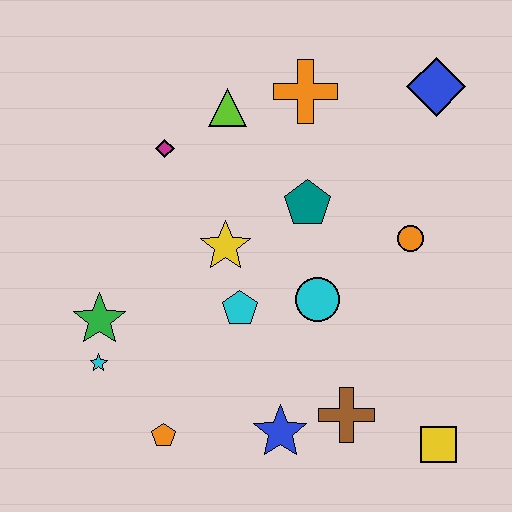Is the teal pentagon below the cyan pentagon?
No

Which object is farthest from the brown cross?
The blue diamond is farthest from the brown cross.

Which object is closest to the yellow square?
The brown cross is closest to the yellow square.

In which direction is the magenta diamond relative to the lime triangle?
The magenta diamond is to the left of the lime triangle.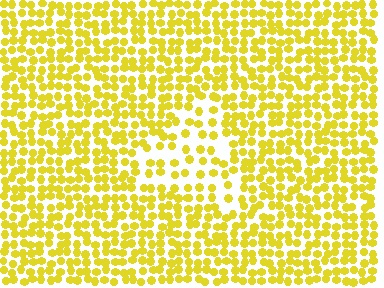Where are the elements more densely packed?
The elements are more densely packed outside the triangle boundary.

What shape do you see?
I see a triangle.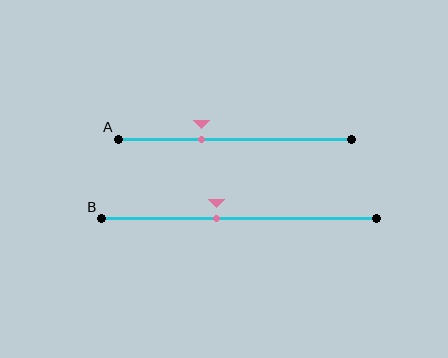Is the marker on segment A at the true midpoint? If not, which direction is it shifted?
No, the marker on segment A is shifted to the left by about 14% of the segment length.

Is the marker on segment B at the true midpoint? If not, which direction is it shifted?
No, the marker on segment B is shifted to the left by about 8% of the segment length.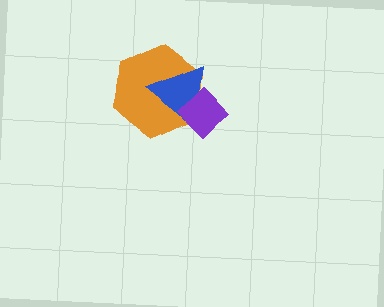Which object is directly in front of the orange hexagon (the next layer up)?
The blue triangle is directly in front of the orange hexagon.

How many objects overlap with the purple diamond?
2 objects overlap with the purple diamond.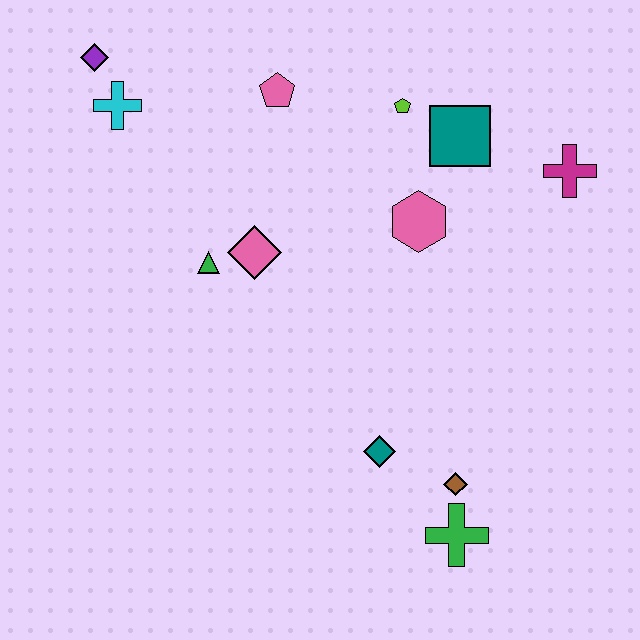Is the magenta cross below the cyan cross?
Yes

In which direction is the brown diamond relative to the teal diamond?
The brown diamond is to the right of the teal diamond.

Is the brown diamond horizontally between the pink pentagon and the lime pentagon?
No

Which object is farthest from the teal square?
The green cross is farthest from the teal square.